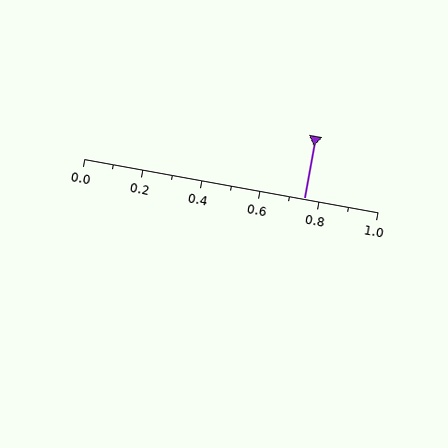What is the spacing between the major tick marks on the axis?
The major ticks are spaced 0.2 apart.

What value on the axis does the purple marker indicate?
The marker indicates approximately 0.75.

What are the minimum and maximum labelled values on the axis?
The axis runs from 0.0 to 1.0.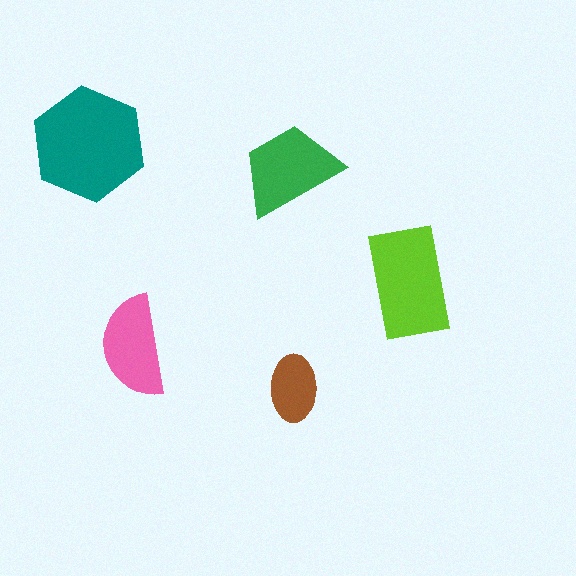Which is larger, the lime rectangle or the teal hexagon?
The teal hexagon.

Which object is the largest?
The teal hexagon.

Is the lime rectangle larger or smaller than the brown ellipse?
Larger.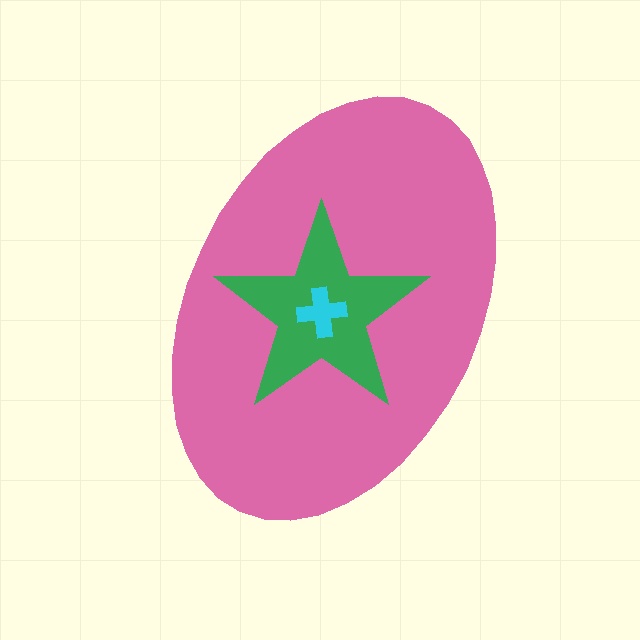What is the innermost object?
The cyan cross.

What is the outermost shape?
The pink ellipse.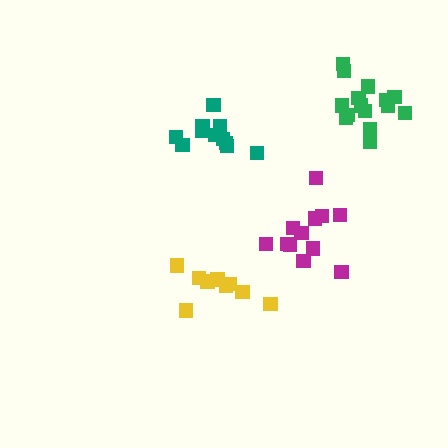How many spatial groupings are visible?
There are 4 spatial groupings.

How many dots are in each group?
Group 1: 15 dots, Group 2: 9 dots, Group 3: 11 dots, Group 4: 12 dots (47 total).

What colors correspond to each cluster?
The clusters are colored: green, yellow, teal, magenta.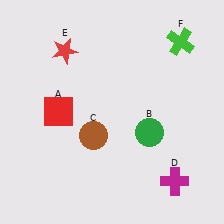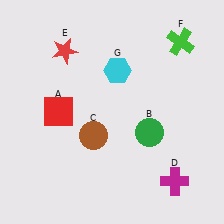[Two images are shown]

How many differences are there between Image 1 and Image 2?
There is 1 difference between the two images.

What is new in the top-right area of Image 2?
A cyan hexagon (G) was added in the top-right area of Image 2.